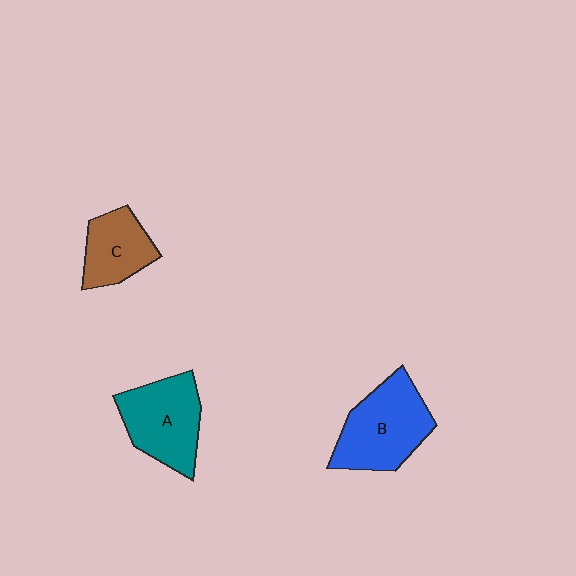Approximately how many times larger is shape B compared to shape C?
Approximately 1.5 times.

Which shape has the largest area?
Shape B (blue).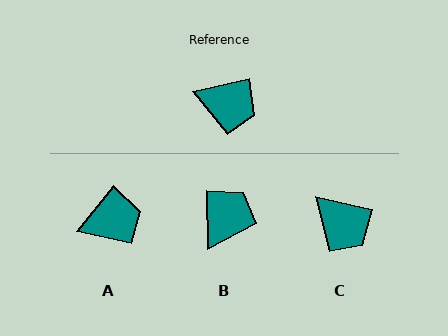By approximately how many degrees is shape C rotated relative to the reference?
Approximately 25 degrees clockwise.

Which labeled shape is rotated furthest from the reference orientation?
B, about 78 degrees away.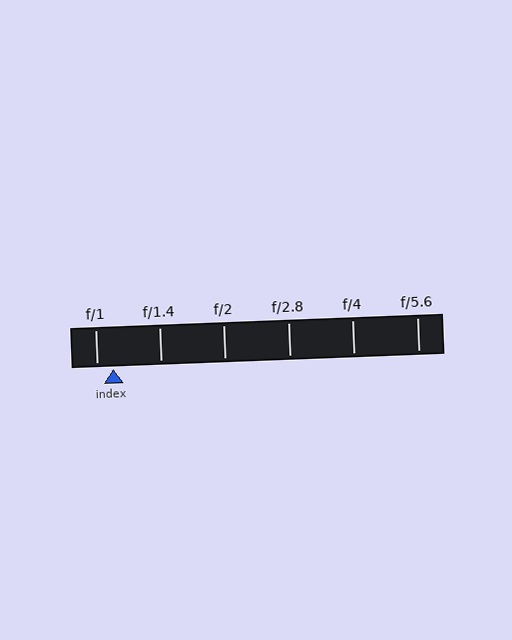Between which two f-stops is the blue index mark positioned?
The index mark is between f/1 and f/1.4.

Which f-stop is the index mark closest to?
The index mark is closest to f/1.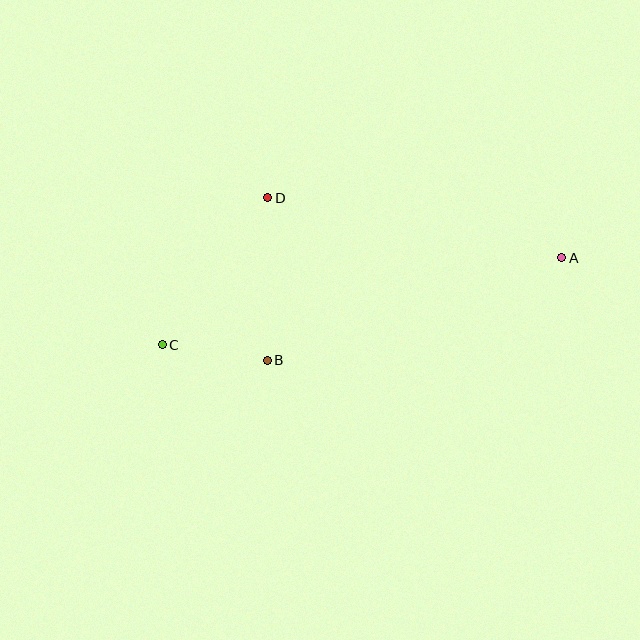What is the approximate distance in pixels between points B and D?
The distance between B and D is approximately 163 pixels.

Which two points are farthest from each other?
Points A and C are farthest from each other.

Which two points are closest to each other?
Points B and C are closest to each other.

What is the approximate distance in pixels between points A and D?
The distance between A and D is approximately 300 pixels.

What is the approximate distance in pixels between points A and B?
The distance between A and B is approximately 311 pixels.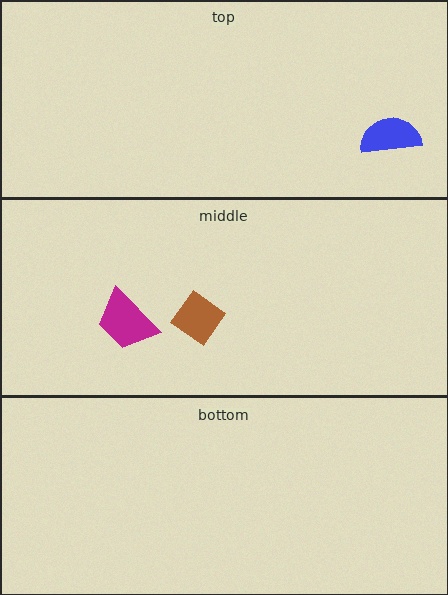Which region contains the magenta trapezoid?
The middle region.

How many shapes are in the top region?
1.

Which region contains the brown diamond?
The middle region.